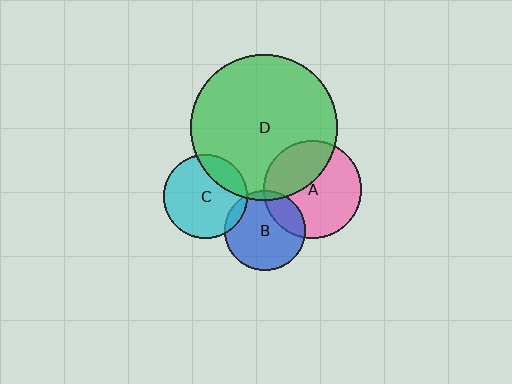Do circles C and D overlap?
Yes.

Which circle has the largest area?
Circle D (green).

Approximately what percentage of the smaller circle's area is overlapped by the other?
Approximately 20%.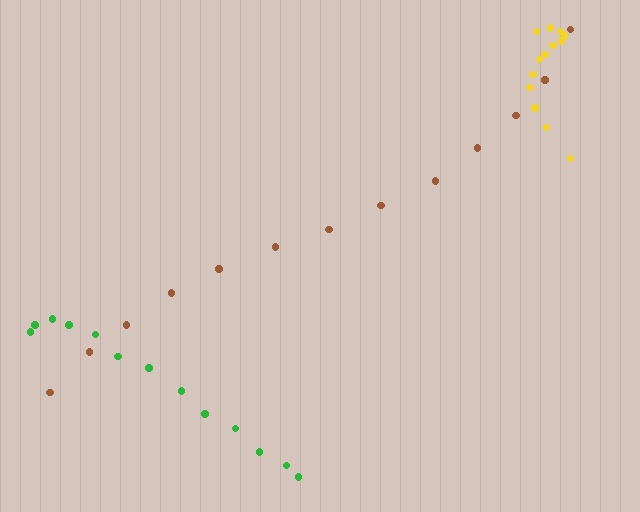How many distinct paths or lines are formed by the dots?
There are 3 distinct paths.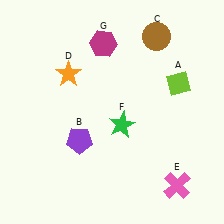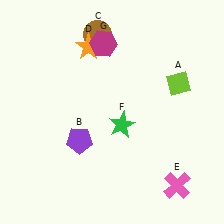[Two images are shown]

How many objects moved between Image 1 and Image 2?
2 objects moved between the two images.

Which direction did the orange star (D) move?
The orange star (D) moved up.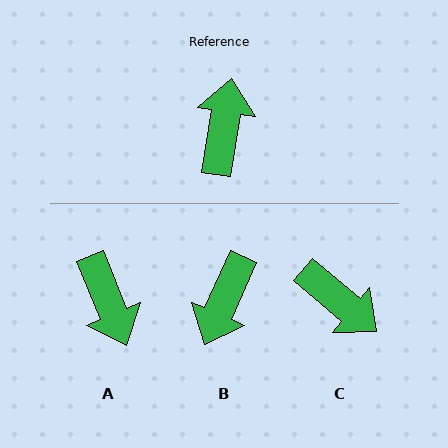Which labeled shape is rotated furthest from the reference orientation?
B, about 165 degrees away.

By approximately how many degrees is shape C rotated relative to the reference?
Approximately 121 degrees clockwise.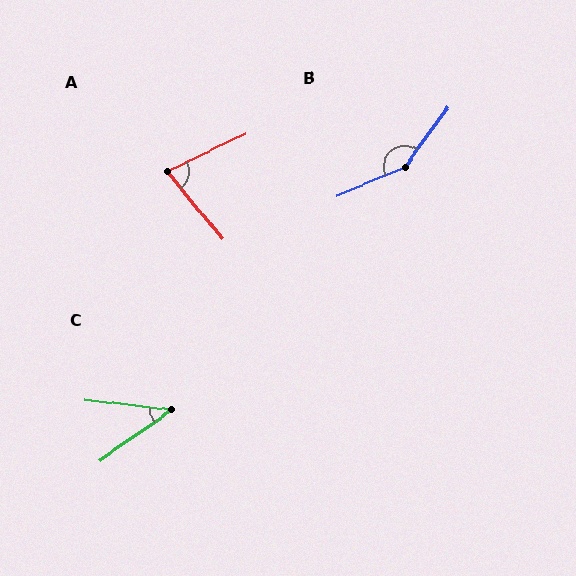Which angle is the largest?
B, at approximately 149 degrees.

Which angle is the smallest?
C, at approximately 42 degrees.